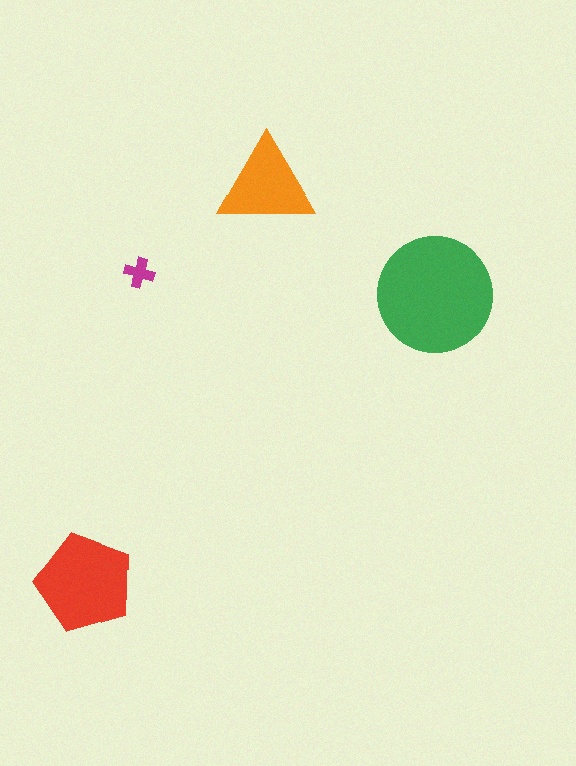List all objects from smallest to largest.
The magenta cross, the orange triangle, the red pentagon, the green circle.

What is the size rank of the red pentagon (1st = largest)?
2nd.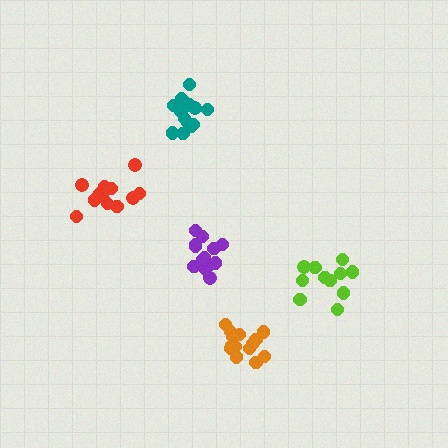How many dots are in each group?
Group 1: 17 dots, Group 2: 11 dots, Group 3: 13 dots, Group 4: 13 dots, Group 5: 14 dots (68 total).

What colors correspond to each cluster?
The clusters are colored: teal, lime, red, purple, orange.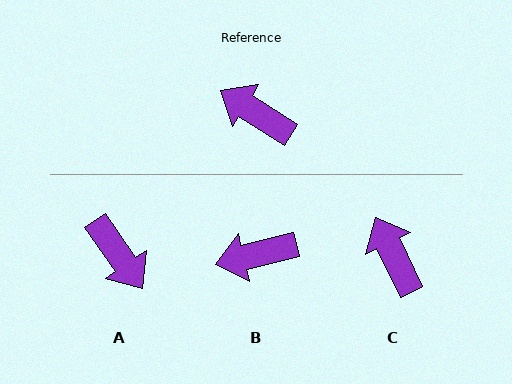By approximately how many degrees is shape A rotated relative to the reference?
Approximately 157 degrees counter-clockwise.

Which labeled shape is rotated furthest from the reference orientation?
A, about 157 degrees away.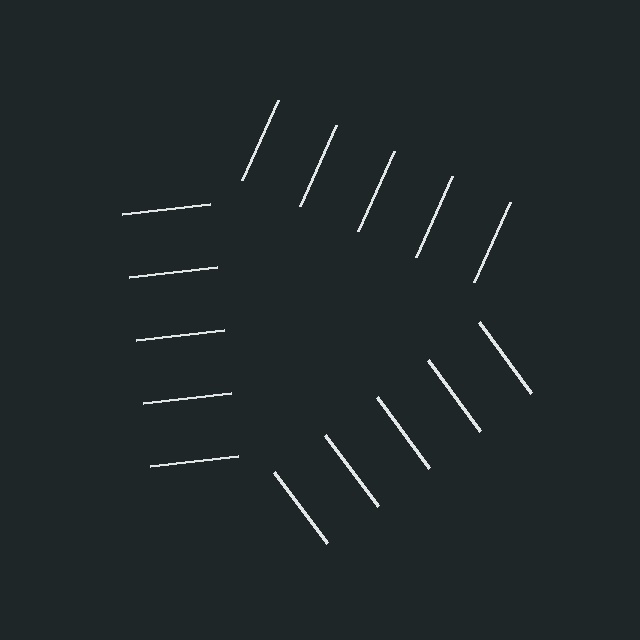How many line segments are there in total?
15 — 5 along each of the 3 edges.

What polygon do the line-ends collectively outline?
An illusory triangle — the line segments terminate on its edges but no continuous stroke is drawn.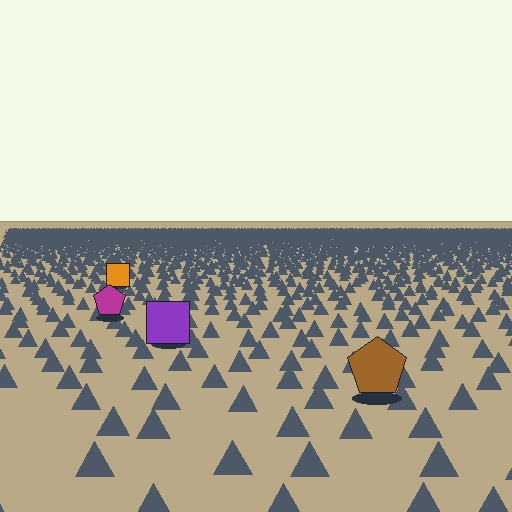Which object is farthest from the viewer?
The orange square is farthest from the viewer. It appears smaller and the ground texture around it is denser.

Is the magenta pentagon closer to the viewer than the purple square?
No. The purple square is closer — you can tell from the texture gradient: the ground texture is coarser near it.